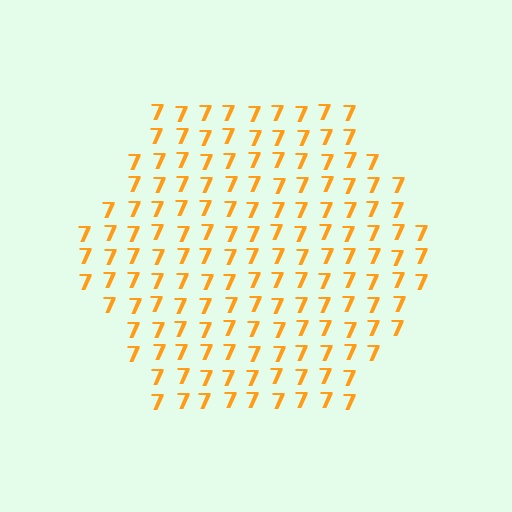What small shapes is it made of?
It is made of small digit 7's.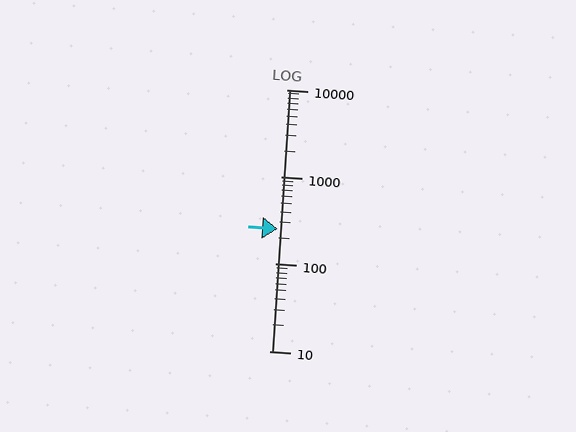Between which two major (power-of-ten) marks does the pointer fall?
The pointer is between 100 and 1000.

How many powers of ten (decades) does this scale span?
The scale spans 3 decades, from 10 to 10000.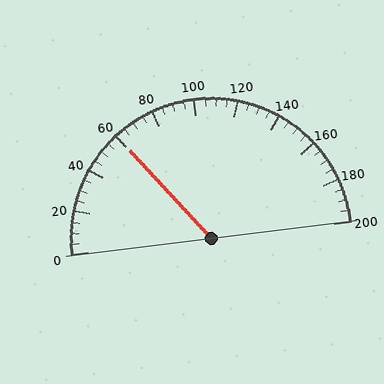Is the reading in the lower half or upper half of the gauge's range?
The reading is in the lower half of the range (0 to 200).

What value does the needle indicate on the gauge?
The needle indicates approximately 60.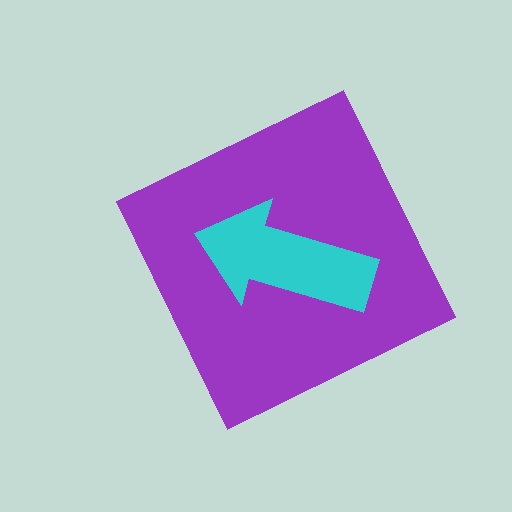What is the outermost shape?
The purple diamond.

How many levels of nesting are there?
2.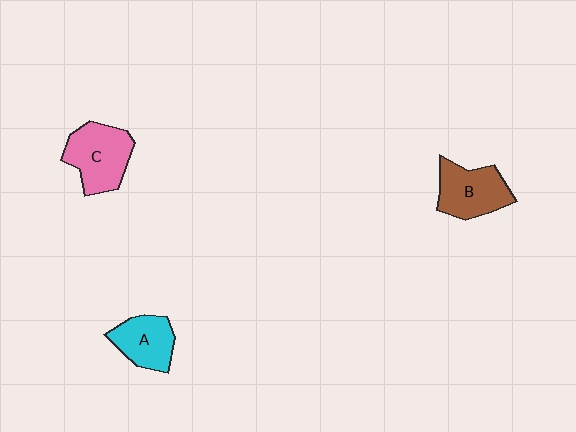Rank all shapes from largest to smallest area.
From largest to smallest: C (pink), B (brown), A (cyan).